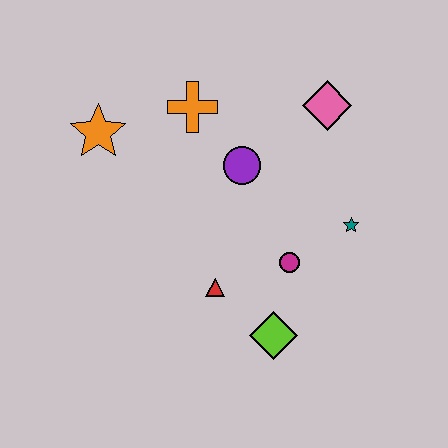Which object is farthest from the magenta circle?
The orange star is farthest from the magenta circle.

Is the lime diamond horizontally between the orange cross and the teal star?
Yes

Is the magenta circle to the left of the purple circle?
No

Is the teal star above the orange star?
No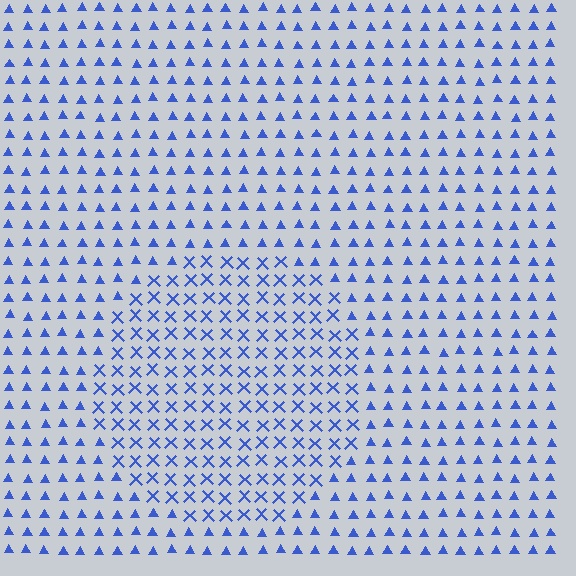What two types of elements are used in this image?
The image uses X marks inside the circle region and triangles outside it.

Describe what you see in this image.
The image is filled with small blue elements arranged in a uniform grid. A circle-shaped region contains X marks, while the surrounding area contains triangles. The boundary is defined purely by the change in element shape.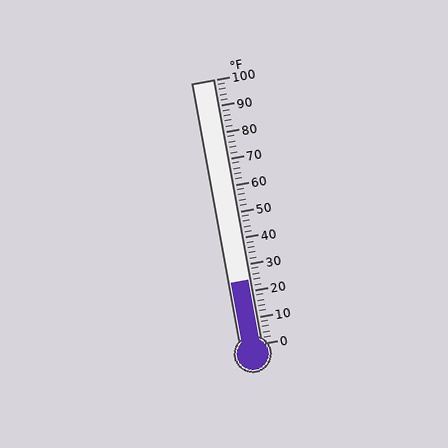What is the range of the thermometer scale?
The thermometer scale ranges from 0°F to 100°F.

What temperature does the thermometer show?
The thermometer shows approximately 24°F.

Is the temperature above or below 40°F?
The temperature is below 40°F.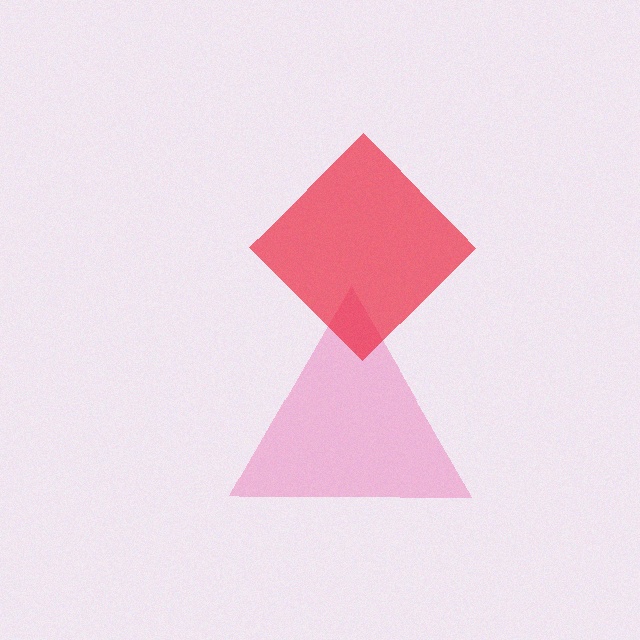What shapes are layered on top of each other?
The layered shapes are: a pink triangle, a red diamond.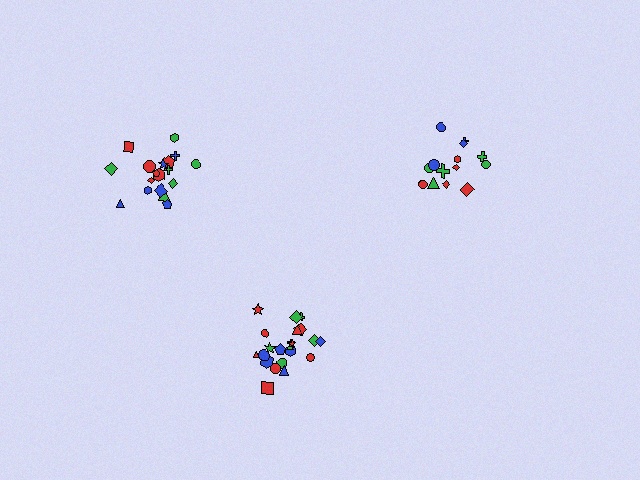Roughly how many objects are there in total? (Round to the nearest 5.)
Roughly 55 objects in total.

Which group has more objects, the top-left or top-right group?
The top-left group.